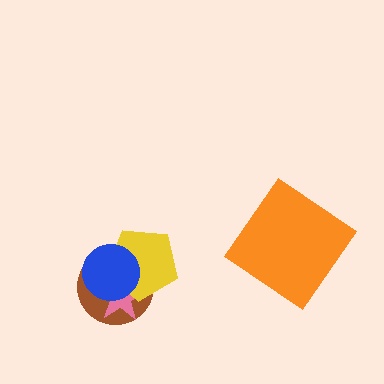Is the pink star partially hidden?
Yes, it is partially covered by another shape.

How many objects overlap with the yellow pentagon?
3 objects overlap with the yellow pentagon.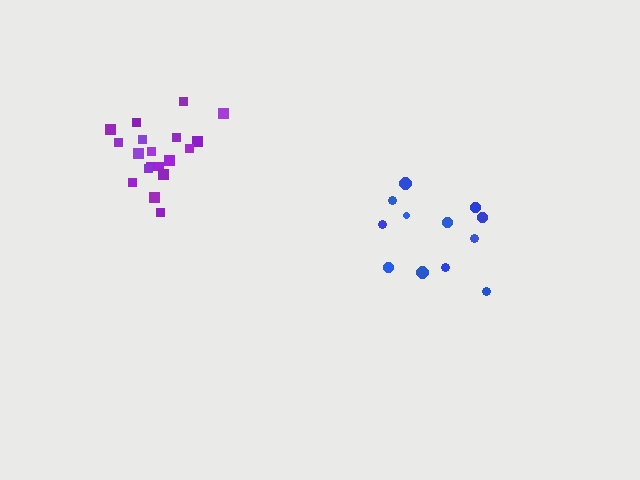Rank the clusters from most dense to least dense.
purple, blue.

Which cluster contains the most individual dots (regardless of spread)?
Purple (19).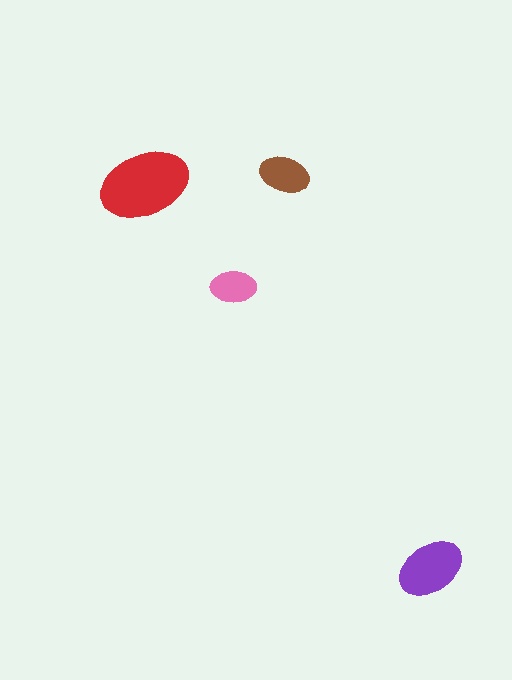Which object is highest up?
The brown ellipse is topmost.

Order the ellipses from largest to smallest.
the red one, the purple one, the brown one, the pink one.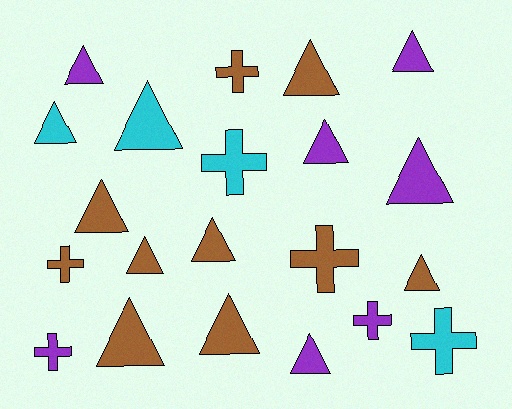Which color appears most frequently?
Brown, with 10 objects.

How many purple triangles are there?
There are 5 purple triangles.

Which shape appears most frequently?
Triangle, with 14 objects.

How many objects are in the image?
There are 21 objects.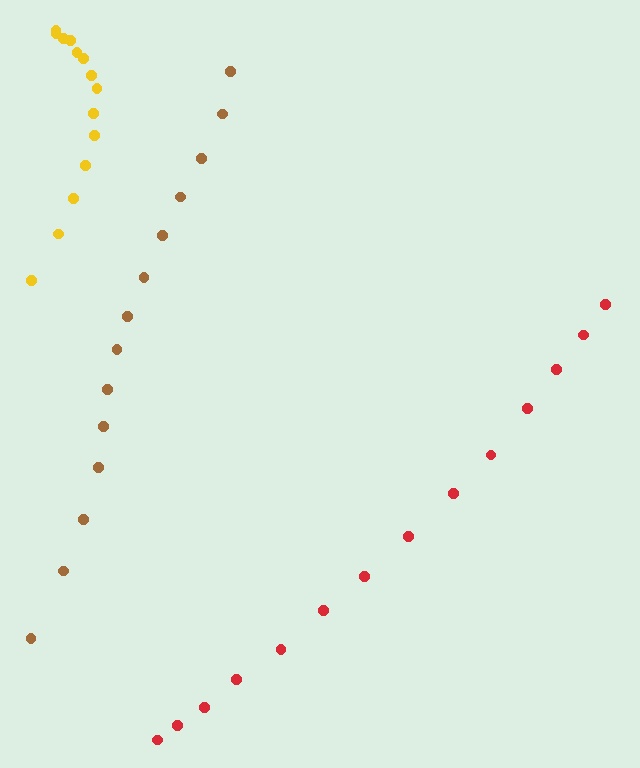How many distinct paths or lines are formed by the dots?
There are 3 distinct paths.